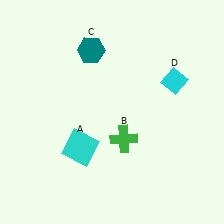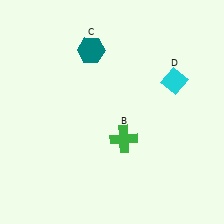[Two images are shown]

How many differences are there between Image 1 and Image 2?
There is 1 difference between the two images.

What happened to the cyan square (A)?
The cyan square (A) was removed in Image 2. It was in the bottom-left area of Image 1.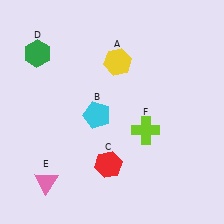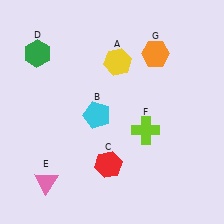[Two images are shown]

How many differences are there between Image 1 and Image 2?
There is 1 difference between the two images.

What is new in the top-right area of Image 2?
An orange hexagon (G) was added in the top-right area of Image 2.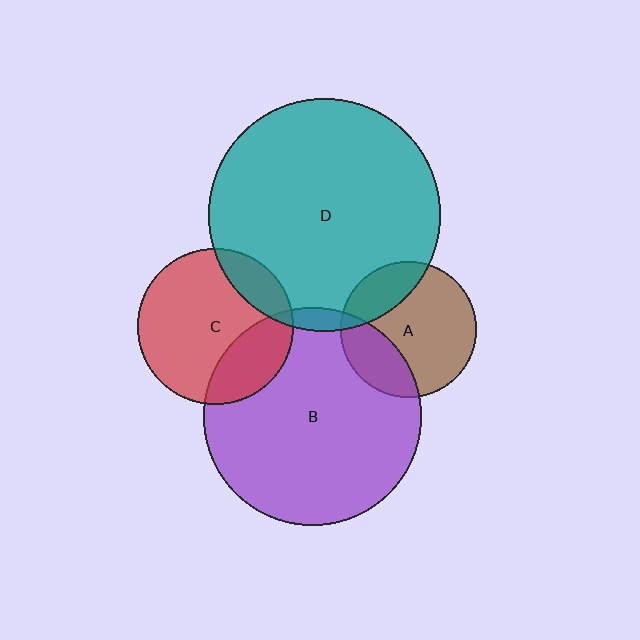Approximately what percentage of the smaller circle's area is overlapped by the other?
Approximately 25%.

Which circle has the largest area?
Circle D (teal).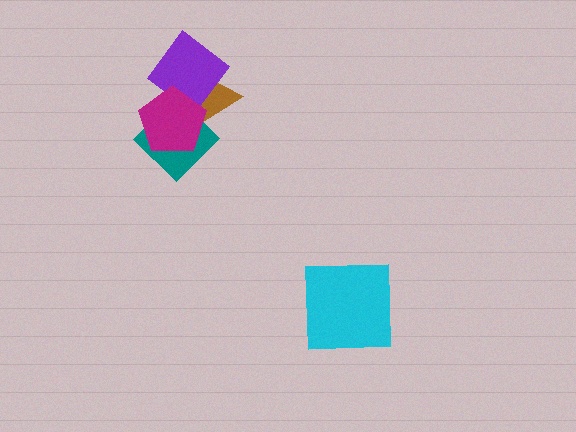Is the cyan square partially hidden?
No, no other shape covers it.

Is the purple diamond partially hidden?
Yes, it is partially covered by another shape.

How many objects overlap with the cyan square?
0 objects overlap with the cyan square.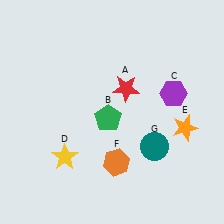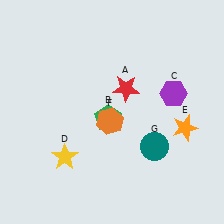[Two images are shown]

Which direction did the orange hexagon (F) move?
The orange hexagon (F) moved up.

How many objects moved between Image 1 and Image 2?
1 object moved between the two images.